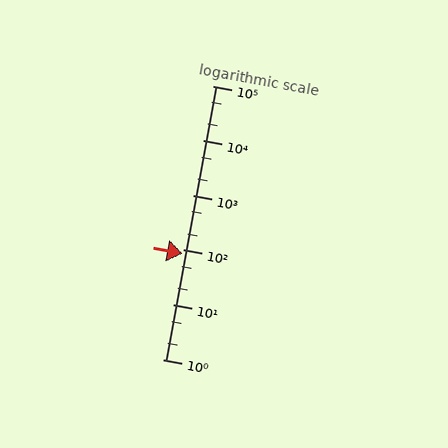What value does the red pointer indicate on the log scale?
The pointer indicates approximately 87.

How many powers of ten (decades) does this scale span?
The scale spans 5 decades, from 1 to 100000.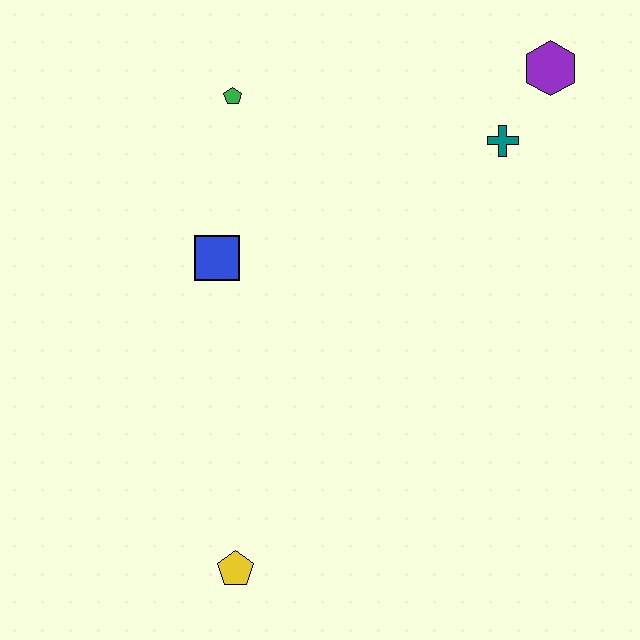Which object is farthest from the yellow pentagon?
The purple hexagon is farthest from the yellow pentagon.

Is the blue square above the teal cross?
No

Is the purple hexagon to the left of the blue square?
No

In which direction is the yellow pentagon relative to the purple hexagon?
The yellow pentagon is below the purple hexagon.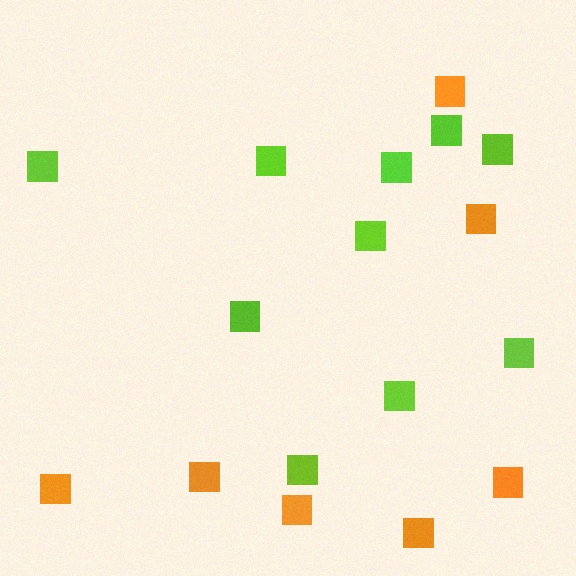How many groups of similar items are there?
There are 2 groups: one group of lime squares (10) and one group of orange squares (7).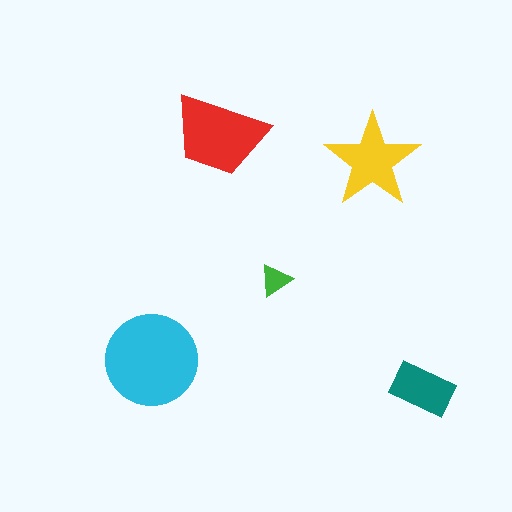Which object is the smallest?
The green triangle.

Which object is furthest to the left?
The cyan circle is leftmost.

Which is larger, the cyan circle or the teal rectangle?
The cyan circle.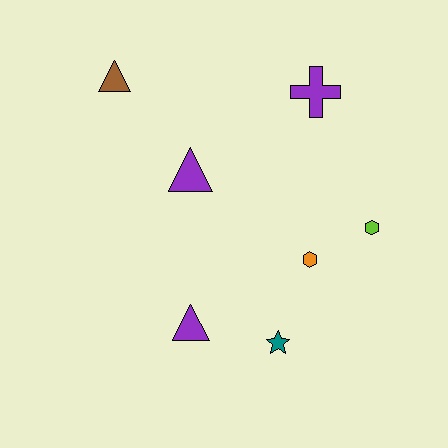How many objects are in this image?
There are 7 objects.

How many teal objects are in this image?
There is 1 teal object.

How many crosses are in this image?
There is 1 cross.